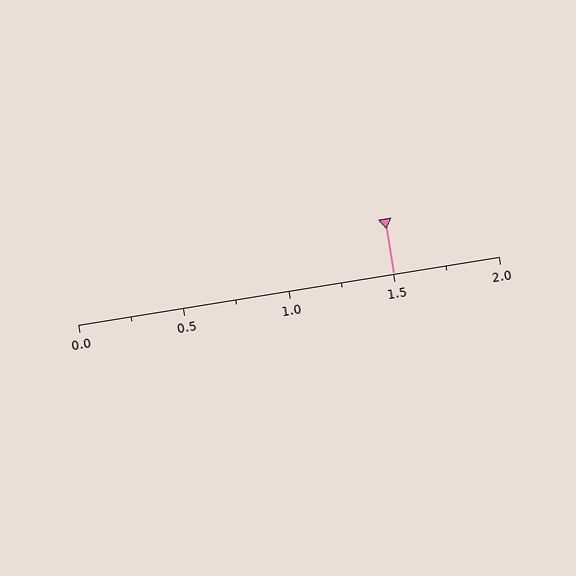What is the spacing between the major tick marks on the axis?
The major ticks are spaced 0.5 apart.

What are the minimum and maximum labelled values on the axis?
The axis runs from 0.0 to 2.0.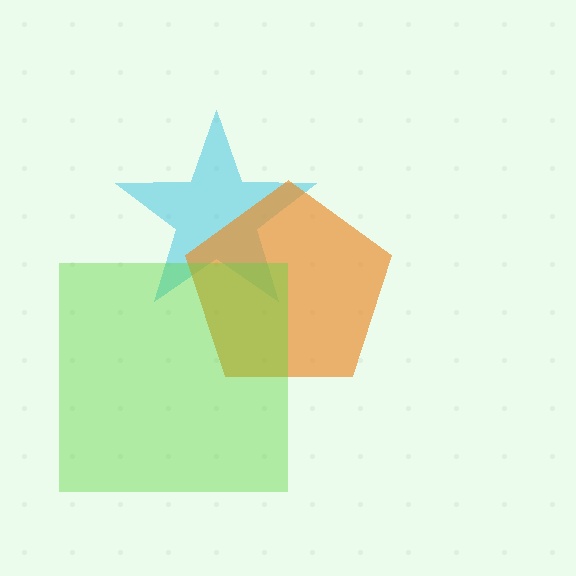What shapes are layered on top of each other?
The layered shapes are: a cyan star, an orange pentagon, a lime square.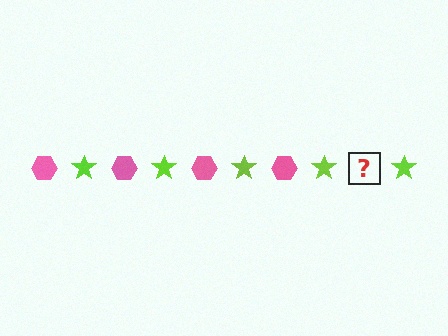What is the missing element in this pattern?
The missing element is a pink hexagon.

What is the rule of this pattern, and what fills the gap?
The rule is that the pattern alternates between pink hexagon and lime star. The gap should be filled with a pink hexagon.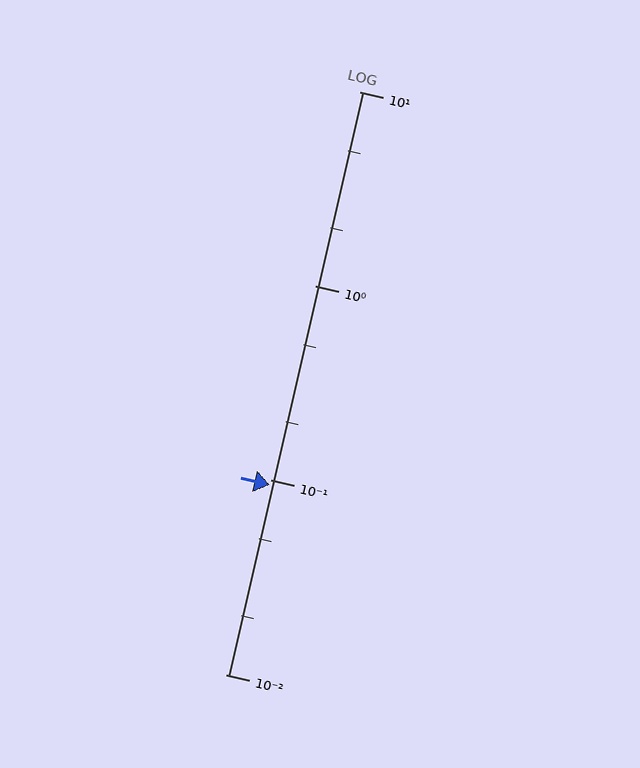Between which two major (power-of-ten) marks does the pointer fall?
The pointer is between 0.01 and 0.1.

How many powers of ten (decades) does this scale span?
The scale spans 3 decades, from 0.01 to 10.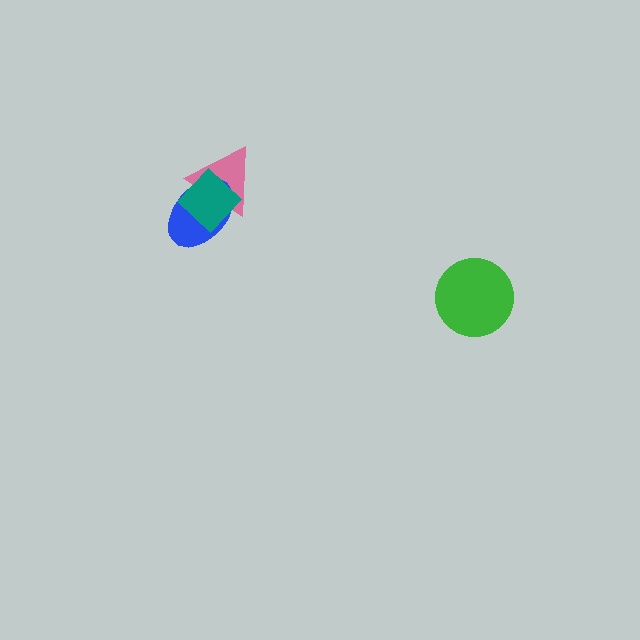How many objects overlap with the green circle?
0 objects overlap with the green circle.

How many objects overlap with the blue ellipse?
2 objects overlap with the blue ellipse.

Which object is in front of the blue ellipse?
The teal diamond is in front of the blue ellipse.